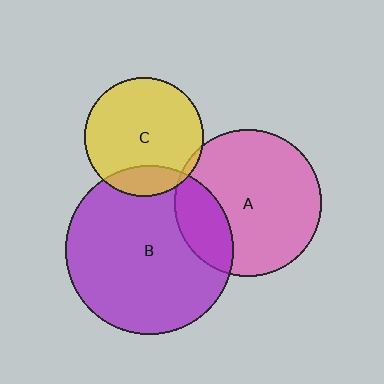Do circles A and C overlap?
Yes.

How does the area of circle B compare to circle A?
Approximately 1.3 times.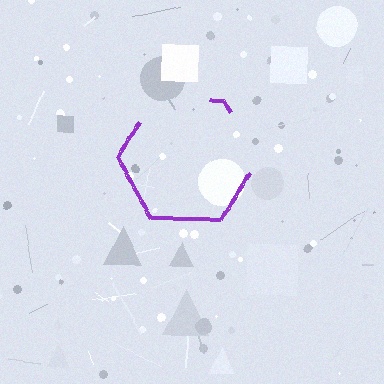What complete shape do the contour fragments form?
The contour fragments form a hexagon.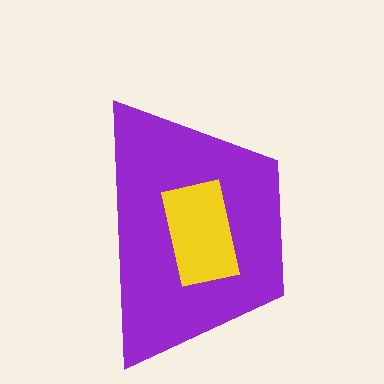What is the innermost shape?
The yellow rectangle.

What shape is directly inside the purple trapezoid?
The yellow rectangle.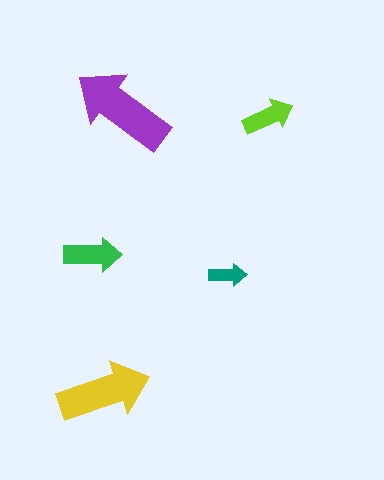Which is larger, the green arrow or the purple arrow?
The purple one.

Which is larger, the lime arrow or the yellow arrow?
The yellow one.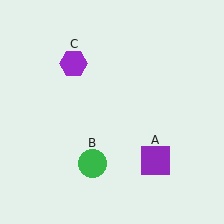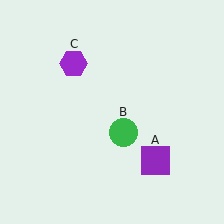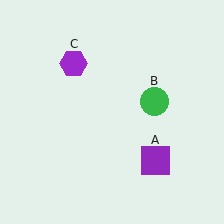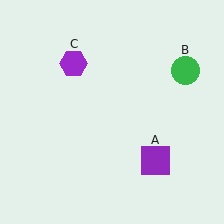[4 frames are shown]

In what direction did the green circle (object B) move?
The green circle (object B) moved up and to the right.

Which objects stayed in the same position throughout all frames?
Purple square (object A) and purple hexagon (object C) remained stationary.